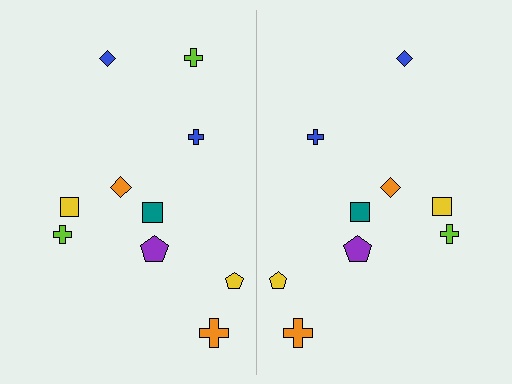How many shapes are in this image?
There are 19 shapes in this image.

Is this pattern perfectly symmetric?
No, the pattern is not perfectly symmetric. A lime cross is missing from the right side.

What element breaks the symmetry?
A lime cross is missing from the right side.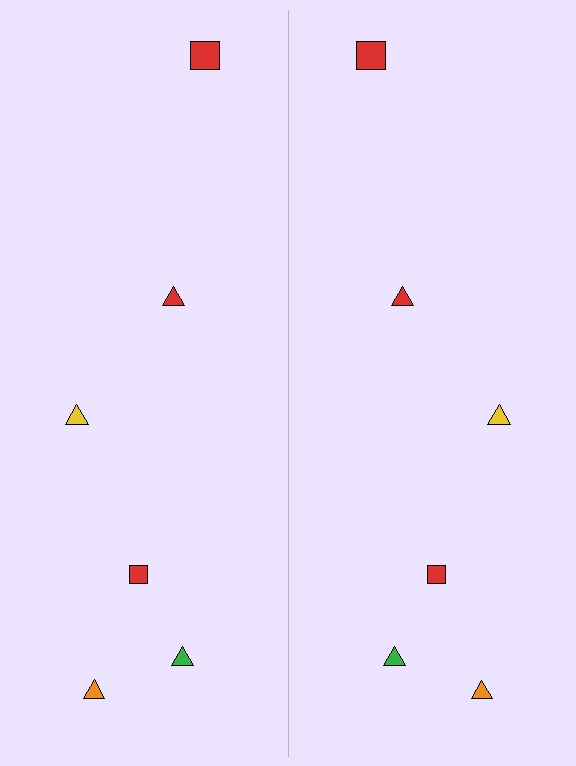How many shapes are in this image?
There are 12 shapes in this image.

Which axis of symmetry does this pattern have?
The pattern has a vertical axis of symmetry running through the center of the image.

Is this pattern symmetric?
Yes, this pattern has bilateral (reflection) symmetry.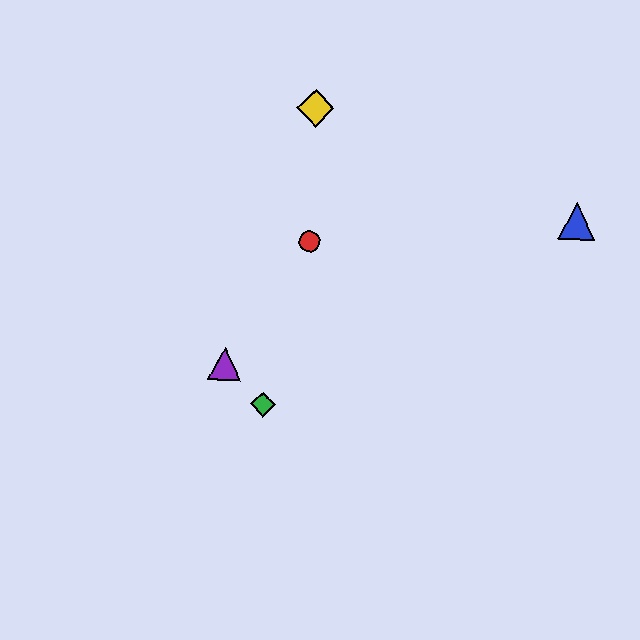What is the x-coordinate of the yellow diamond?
The yellow diamond is at x≈315.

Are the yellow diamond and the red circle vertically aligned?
Yes, both are at x≈315.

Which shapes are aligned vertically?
The red circle, the yellow diamond are aligned vertically.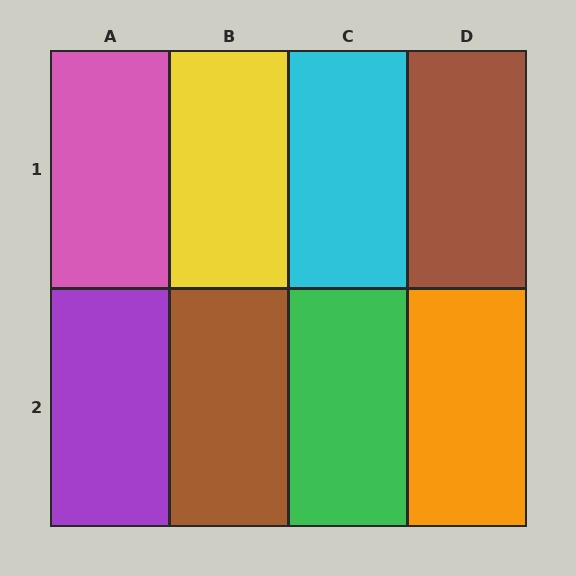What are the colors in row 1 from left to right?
Pink, yellow, cyan, brown.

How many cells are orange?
1 cell is orange.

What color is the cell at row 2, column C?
Green.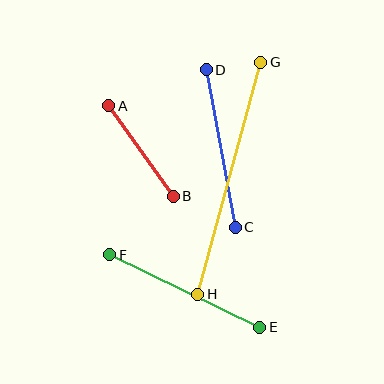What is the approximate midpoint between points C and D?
The midpoint is at approximately (221, 149) pixels.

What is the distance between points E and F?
The distance is approximately 167 pixels.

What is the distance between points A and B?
The distance is approximately 111 pixels.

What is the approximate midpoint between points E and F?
The midpoint is at approximately (185, 291) pixels.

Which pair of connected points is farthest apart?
Points G and H are farthest apart.